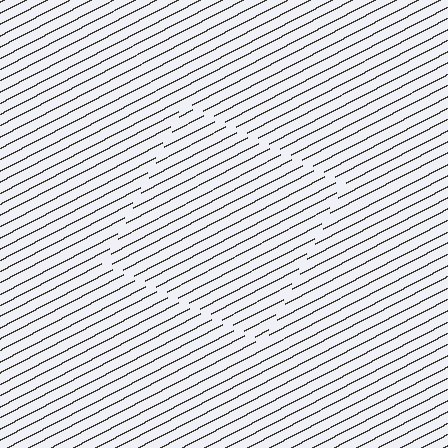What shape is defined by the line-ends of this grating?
An illusory square. The interior of the shape contains the same grating, shifted by half a period — the contour is defined by the phase discontinuity where line-ends from the inner and outer gratings abut.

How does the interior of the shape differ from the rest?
The interior of the shape contains the same grating, shifted by half a period — the contour is defined by the phase discontinuity where line-ends from the inner and outer gratings abut.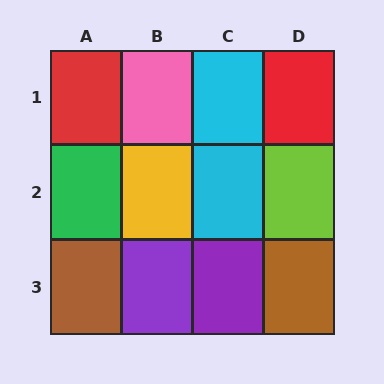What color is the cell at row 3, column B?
Purple.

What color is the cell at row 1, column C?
Cyan.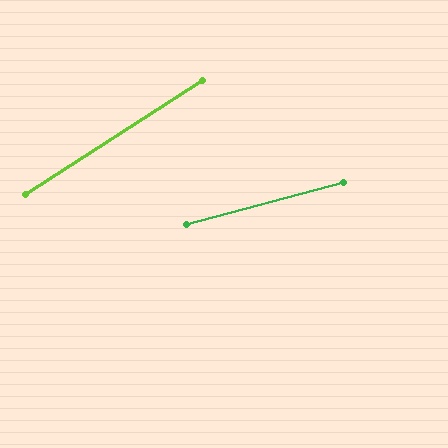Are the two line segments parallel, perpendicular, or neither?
Neither parallel nor perpendicular — they differ by about 18°.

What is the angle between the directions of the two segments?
Approximately 18 degrees.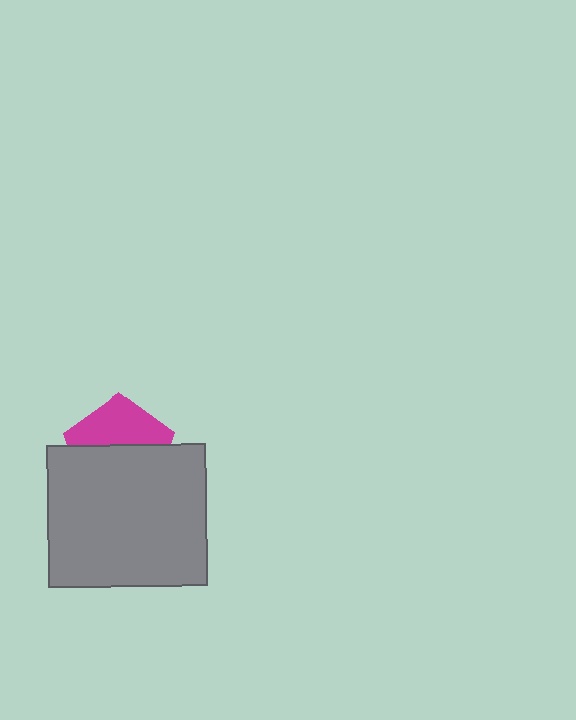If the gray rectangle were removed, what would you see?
You would see the complete magenta pentagon.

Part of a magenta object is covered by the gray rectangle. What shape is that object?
It is a pentagon.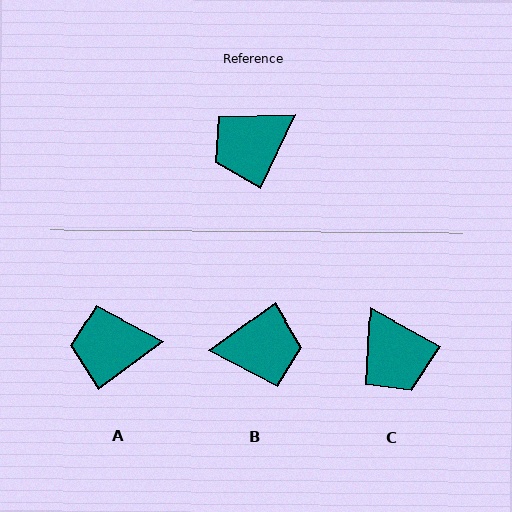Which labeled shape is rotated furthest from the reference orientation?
B, about 152 degrees away.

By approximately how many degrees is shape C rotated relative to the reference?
Approximately 86 degrees counter-clockwise.